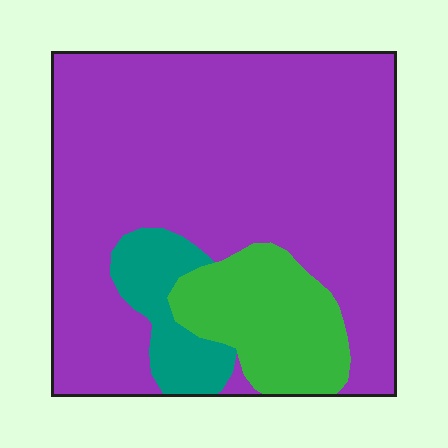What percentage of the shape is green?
Green covers around 15% of the shape.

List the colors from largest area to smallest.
From largest to smallest: purple, green, teal.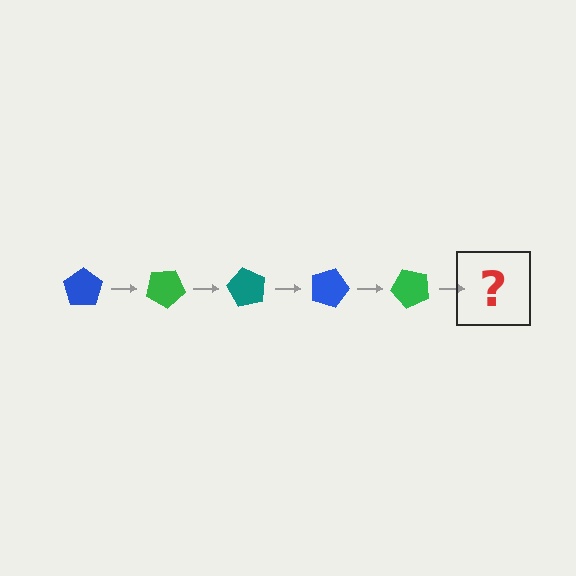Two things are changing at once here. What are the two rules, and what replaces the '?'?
The two rules are that it rotates 30 degrees each step and the color cycles through blue, green, and teal. The '?' should be a teal pentagon, rotated 150 degrees from the start.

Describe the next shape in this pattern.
It should be a teal pentagon, rotated 150 degrees from the start.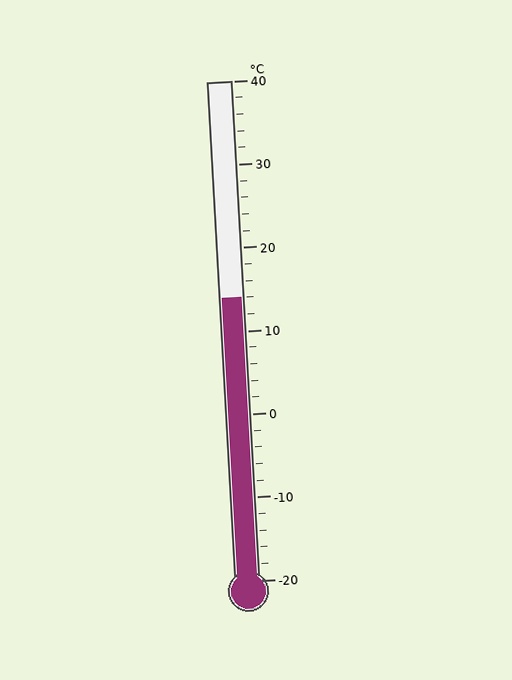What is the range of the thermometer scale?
The thermometer scale ranges from -20°C to 40°C.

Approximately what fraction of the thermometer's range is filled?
The thermometer is filled to approximately 55% of its range.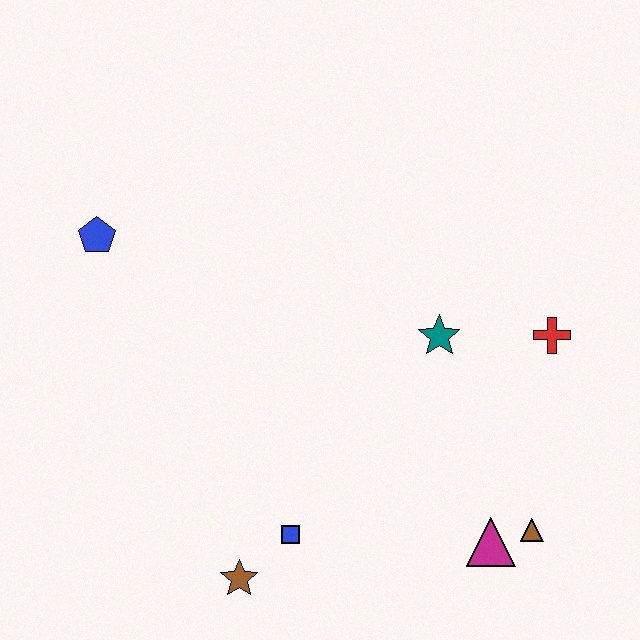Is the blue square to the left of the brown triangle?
Yes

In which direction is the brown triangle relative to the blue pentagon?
The brown triangle is to the right of the blue pentagon.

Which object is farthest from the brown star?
The red cross is farthest from the brown star.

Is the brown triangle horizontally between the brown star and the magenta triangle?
No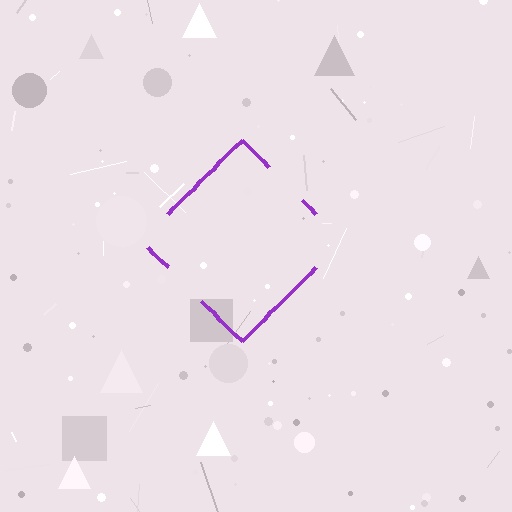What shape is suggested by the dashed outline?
The dashed outline suggests a diamond.